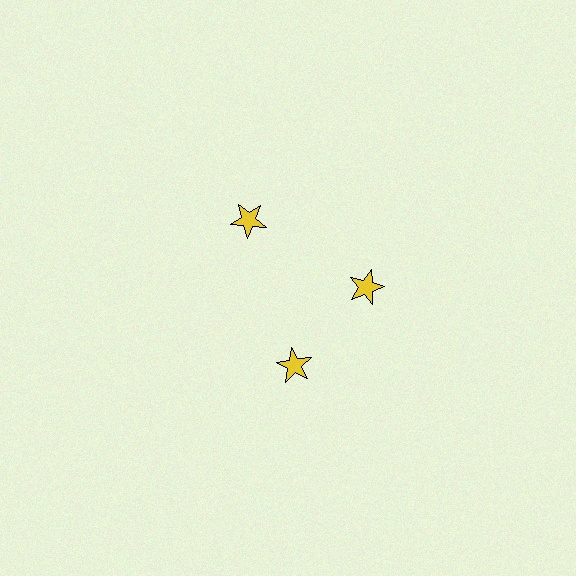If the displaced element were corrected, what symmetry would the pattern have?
It would have 3-fold rotational symmetry — the pattern would map onto itself every 120 degrees.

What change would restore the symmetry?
The symmetry would be restored by rotating it back into even spacing with its neighbors so that all 3 stars sit at equal angles and equal distance from the center.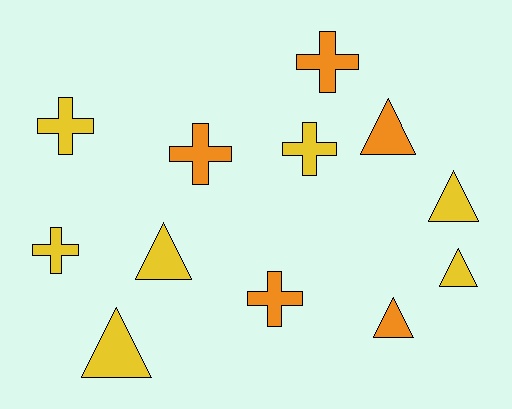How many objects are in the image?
There are 12 objects.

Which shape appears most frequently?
Cross, with 6 objects.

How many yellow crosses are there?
There are 3 yellow crosses.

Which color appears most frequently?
Yellow, with 7 objects.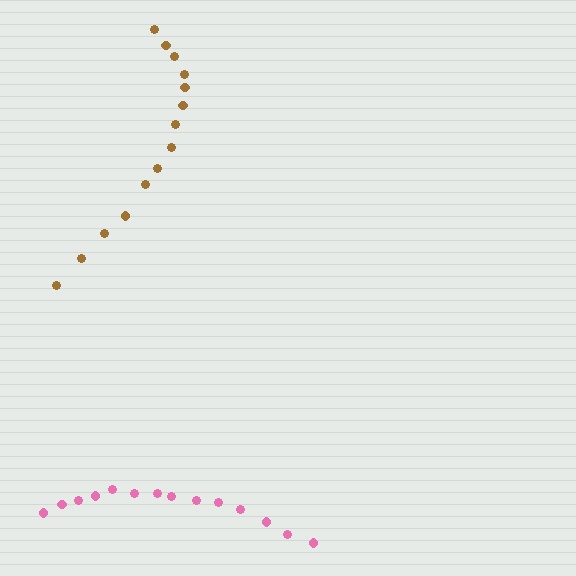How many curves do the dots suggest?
There are 2 distinct paths.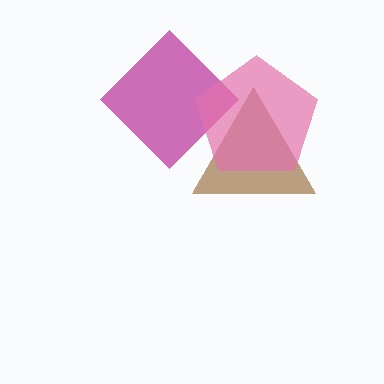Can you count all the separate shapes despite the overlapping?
Yes, there are 3 separate shapes.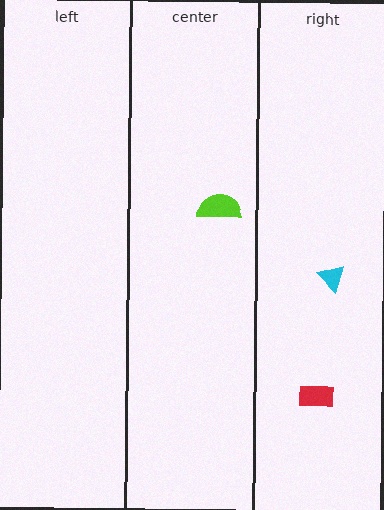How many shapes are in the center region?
1.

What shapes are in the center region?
The lime semicircle.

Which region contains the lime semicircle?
The center region.